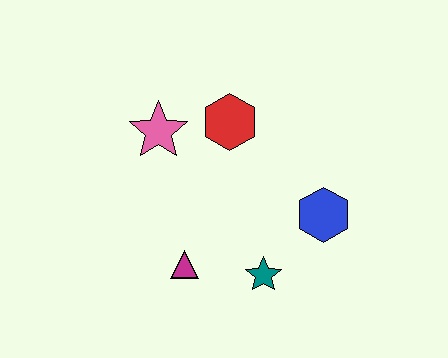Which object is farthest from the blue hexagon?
The pink star is farthest from the blue hexagon.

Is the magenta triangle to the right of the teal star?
No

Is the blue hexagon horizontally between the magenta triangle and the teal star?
No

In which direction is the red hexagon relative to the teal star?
The red hexagon is above the teal star.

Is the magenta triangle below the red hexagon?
Yes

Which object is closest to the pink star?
The red hexagon is closest to the pink star.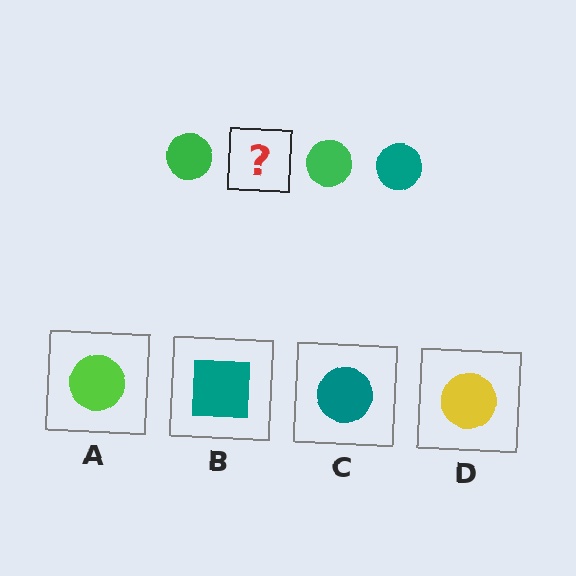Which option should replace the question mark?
Option C.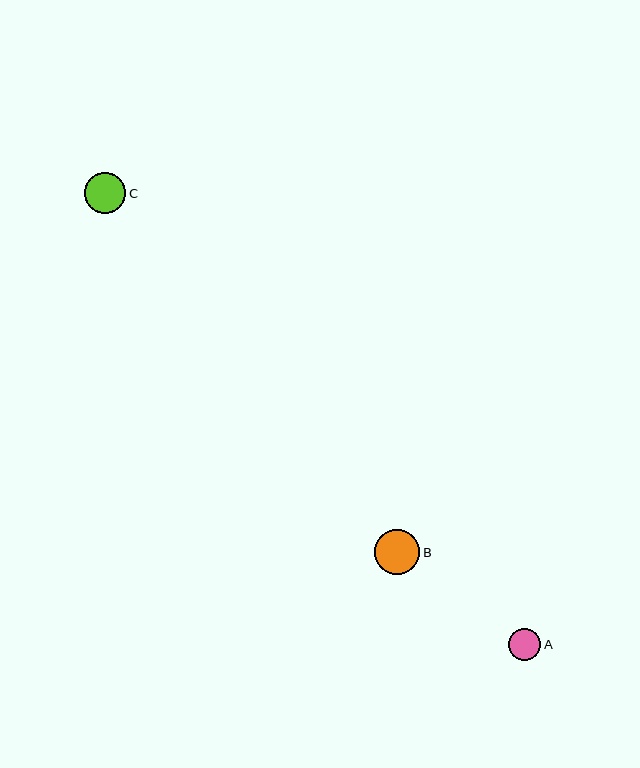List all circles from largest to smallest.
From largest to smallest: B, C, A.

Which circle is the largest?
Circle B is the largest with a size of approximately 45 pixels.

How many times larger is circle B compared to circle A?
Circle B is approximately 1.4 times the size of circle A.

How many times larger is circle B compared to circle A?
Circle B is approximately 1.4 times the size of circle A.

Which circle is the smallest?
Circle A is the smallest with a size of approximately 32 pixels.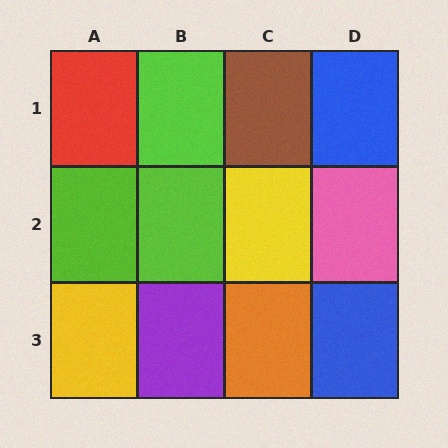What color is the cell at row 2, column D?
Pink.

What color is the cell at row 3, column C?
Orange.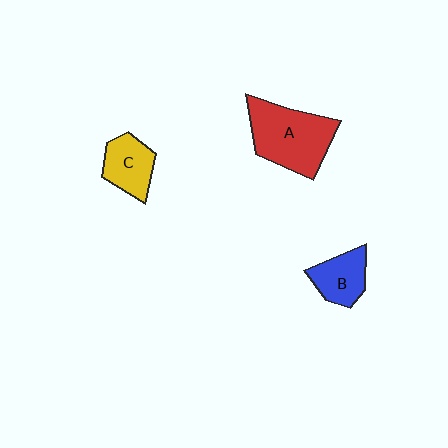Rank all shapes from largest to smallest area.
From largest to smallest: A (red), C (yellow), B (blue).